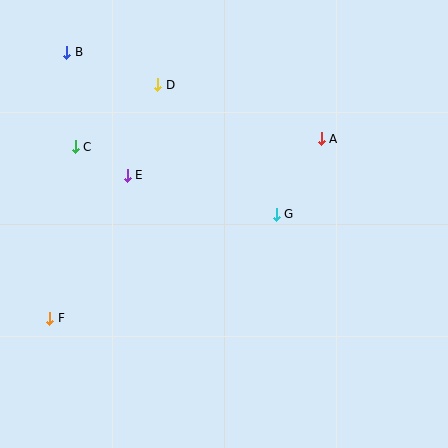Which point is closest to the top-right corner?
Point A is closest to the top-right corner.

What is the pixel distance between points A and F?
The distance between A and F is 325 pixels.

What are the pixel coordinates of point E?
Point E is at (127, 175).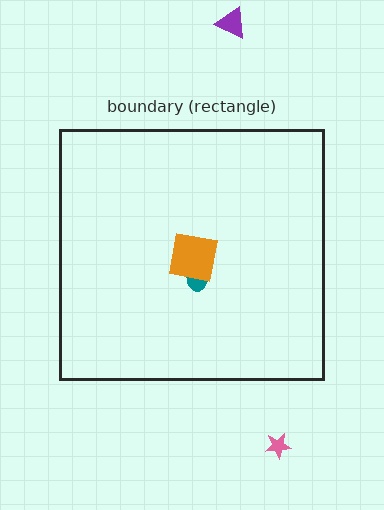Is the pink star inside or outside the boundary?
Outside.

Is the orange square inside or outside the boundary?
Inside.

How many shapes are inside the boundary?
2 inside, 2 outside.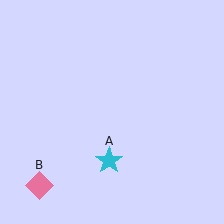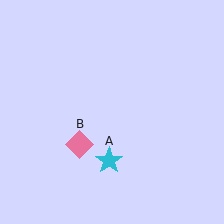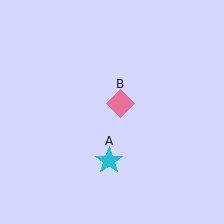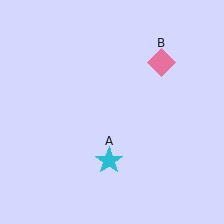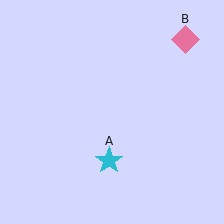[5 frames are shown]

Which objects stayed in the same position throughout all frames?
Cyan star (object A) remained stationary.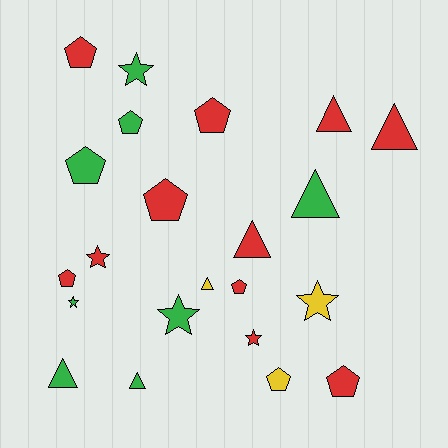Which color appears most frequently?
Red, with 11 objects.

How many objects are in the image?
There are 22 objects.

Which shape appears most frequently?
Pentagon, with 9 objects.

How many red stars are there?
There are 2 red stars.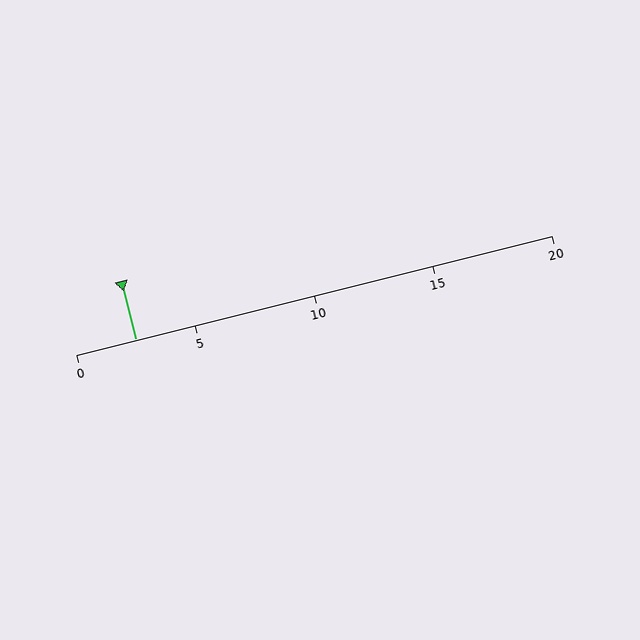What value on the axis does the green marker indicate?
The marker indicates approximately 2.5.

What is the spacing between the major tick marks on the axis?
The major ticks are spaced 5 apart.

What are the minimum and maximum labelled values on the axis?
The axis runs from 0 to 20.